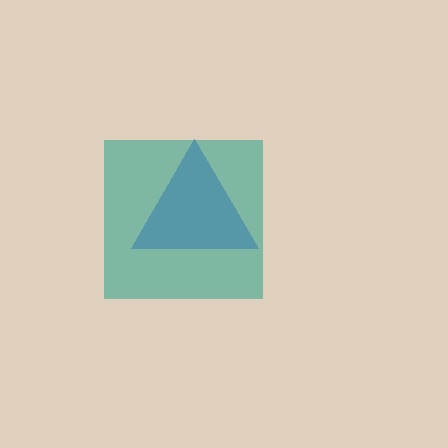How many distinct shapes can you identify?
There are 2 distinct shapes: a blue triangle, a teal square.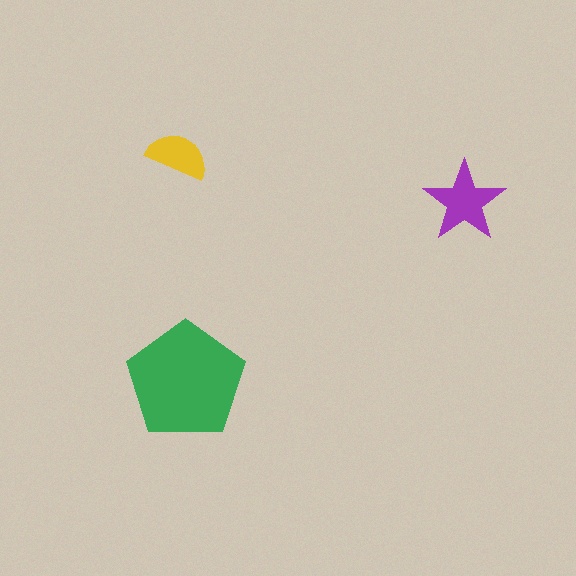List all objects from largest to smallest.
The green pentagon, the purple star, the yellow semicircle.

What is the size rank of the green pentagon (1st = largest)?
1st.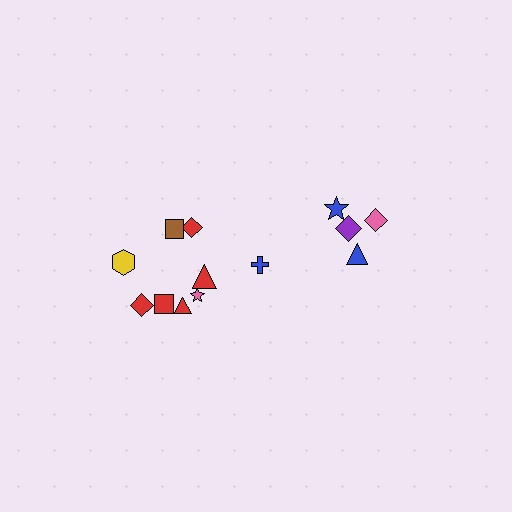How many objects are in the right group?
There are 5 objects.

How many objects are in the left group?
There are 8 objects.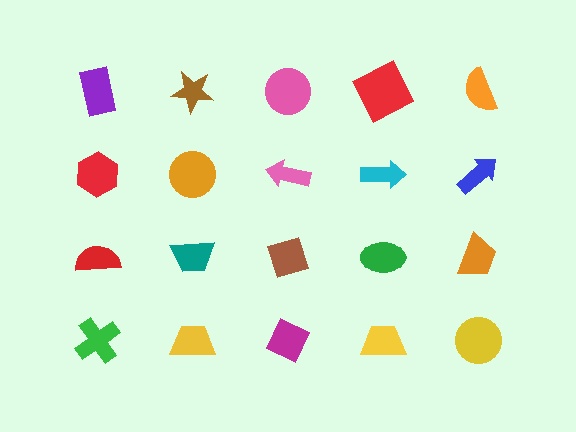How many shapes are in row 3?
5 shapes.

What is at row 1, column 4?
A red square.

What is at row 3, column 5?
An orange trapezoid.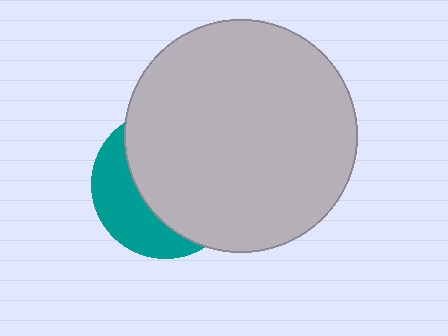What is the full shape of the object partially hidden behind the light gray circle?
The partially hidden object is a teal circle.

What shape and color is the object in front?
The object in front is a light gray circle.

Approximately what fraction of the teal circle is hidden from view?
Roughly 66% of the teal circle is hidden behind the light gray circle.